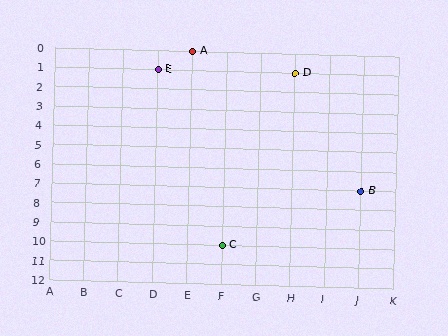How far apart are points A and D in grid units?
Points A and D are 3 columns and 1 row apart (about 3.2 grid units diagonally).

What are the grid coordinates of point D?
Point D is at grid coordinates (H, 1).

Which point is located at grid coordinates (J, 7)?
Point B is at (J, 7).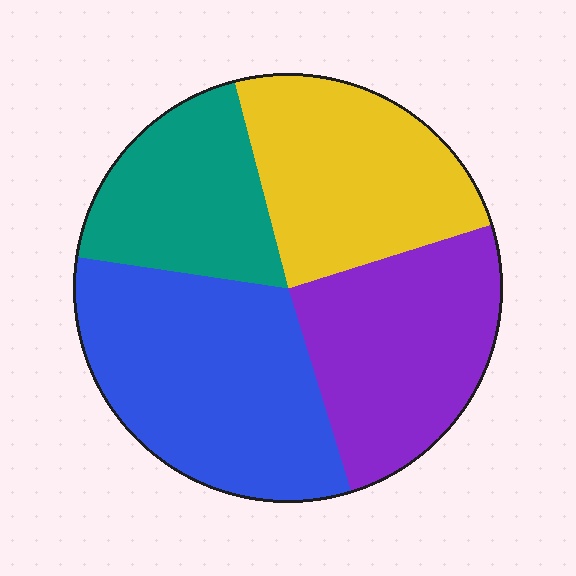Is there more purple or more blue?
Blue.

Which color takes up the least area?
Teal, at roughly 20%.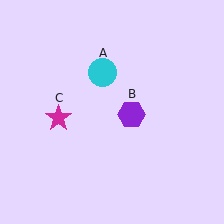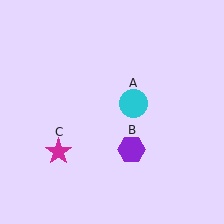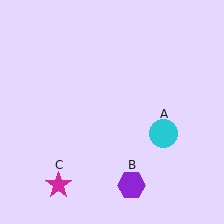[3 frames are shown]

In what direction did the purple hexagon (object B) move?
The purple hexagon (object B) moved down.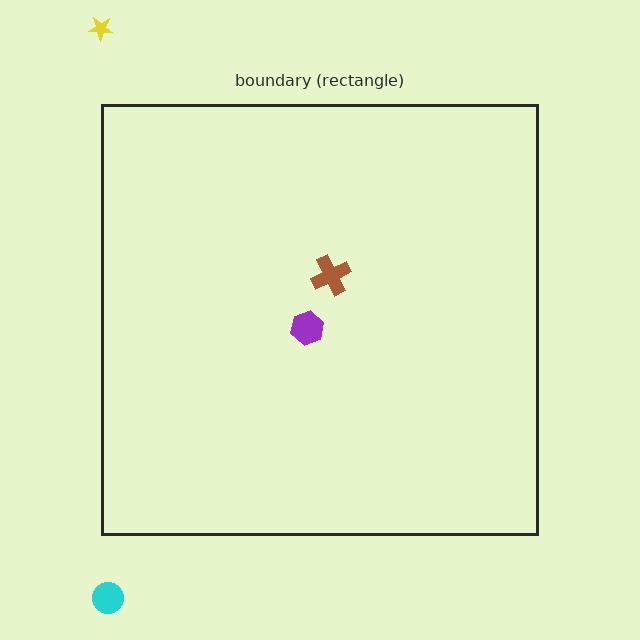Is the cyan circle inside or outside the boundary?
Outside.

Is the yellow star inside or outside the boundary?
Outside.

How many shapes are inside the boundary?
2 inside, 2 outside.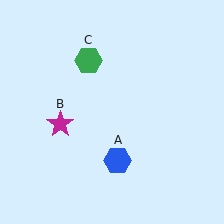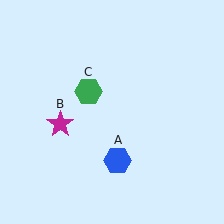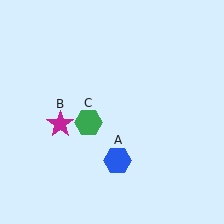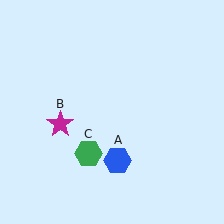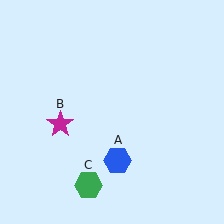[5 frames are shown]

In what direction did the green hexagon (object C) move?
The green hexagon (object C) moved down.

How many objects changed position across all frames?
1 object changed position: green hexagon (object C).